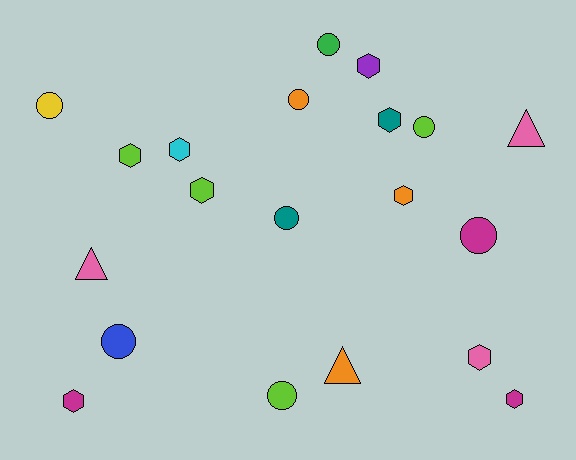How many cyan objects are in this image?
There is 1 cyan object.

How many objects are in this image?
There are 20 objects.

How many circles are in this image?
There are 8 circles.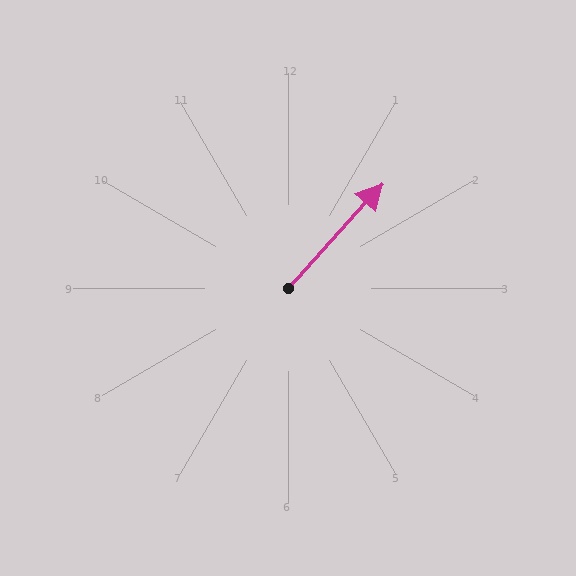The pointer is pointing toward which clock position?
Roughly 1 o'clock.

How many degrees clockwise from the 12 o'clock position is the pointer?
Approximately 42 degrees.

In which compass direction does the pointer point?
Northeast.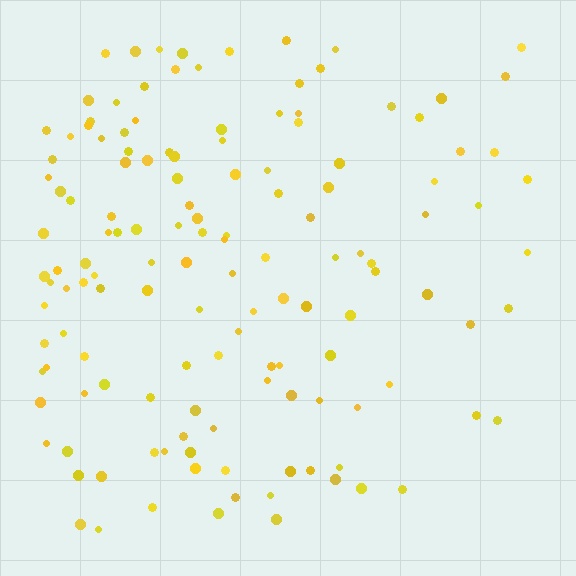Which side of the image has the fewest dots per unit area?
The right.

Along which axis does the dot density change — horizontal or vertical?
Horizontal.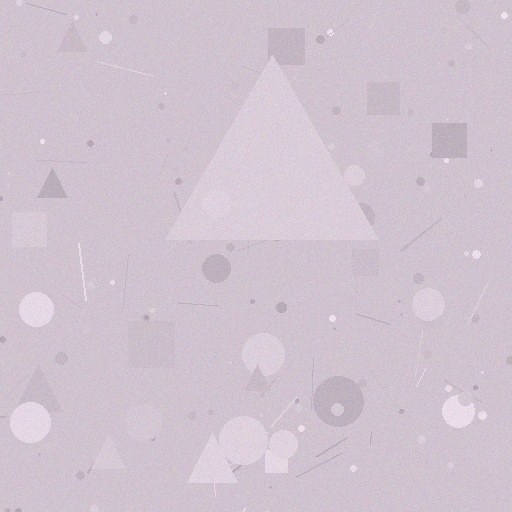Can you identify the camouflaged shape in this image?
The camouflaged shape is a triangle.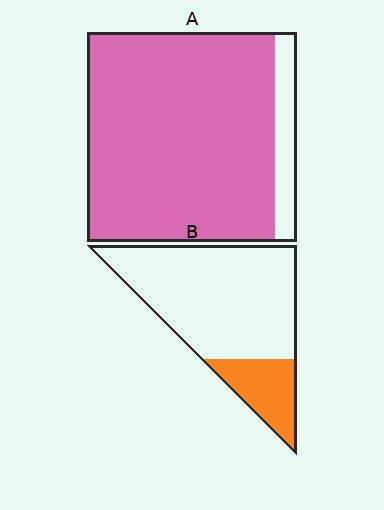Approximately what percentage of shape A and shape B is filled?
A is approximately 90% and B is approximately 20%.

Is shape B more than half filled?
No.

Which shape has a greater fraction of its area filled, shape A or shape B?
Shape A.